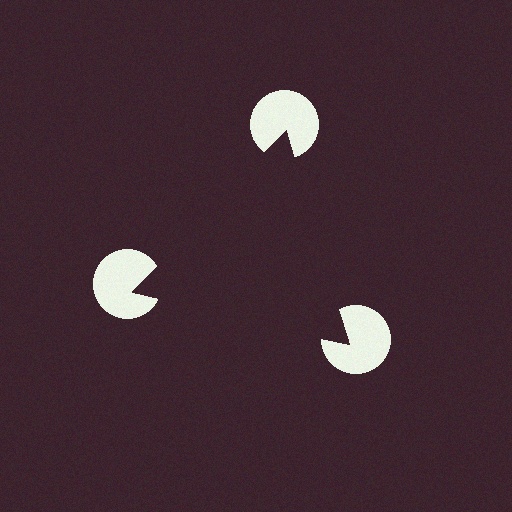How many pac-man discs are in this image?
There are 3 — one at each vertex of the illusory triangle.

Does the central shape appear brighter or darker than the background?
It typically appears slightly darker than the background, even though no actual brightness change is drawn.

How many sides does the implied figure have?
3 sides.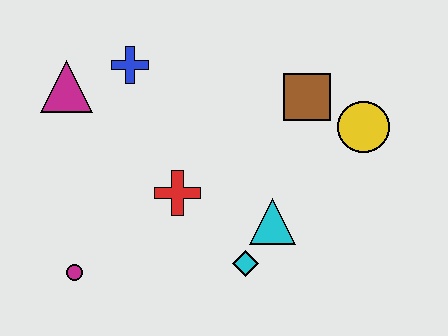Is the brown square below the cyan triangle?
No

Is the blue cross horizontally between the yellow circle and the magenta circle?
Yes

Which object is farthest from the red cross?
The yellow circle is farthest from the red cross.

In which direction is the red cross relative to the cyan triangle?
The red cross is to the left of the cyan triangle.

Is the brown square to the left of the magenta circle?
No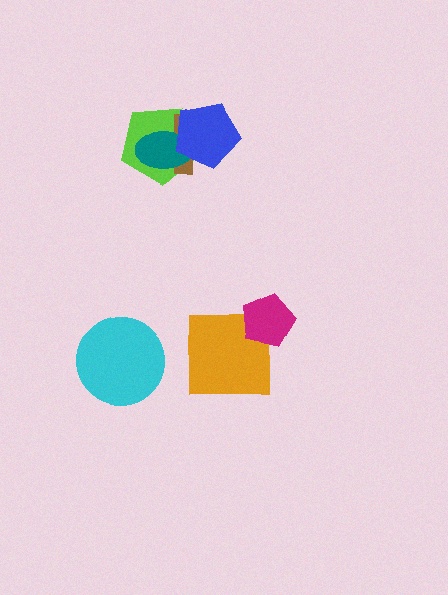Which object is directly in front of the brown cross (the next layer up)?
The teal ellipse is directly in front of the brown cross.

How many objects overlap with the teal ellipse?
3 objects overlap with the teal ellipse.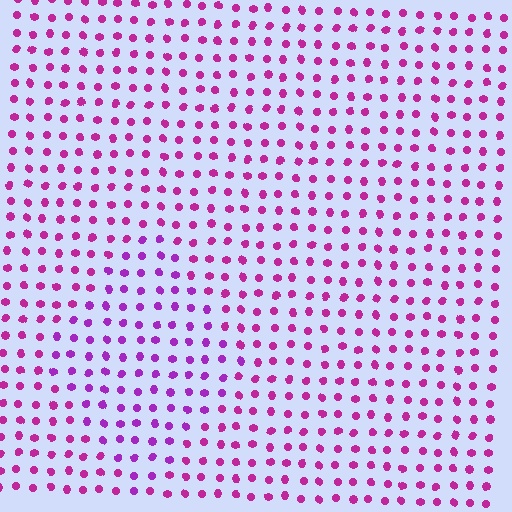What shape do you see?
I see a diamond.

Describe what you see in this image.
The image is filled with small magenta elements in a uniform arrangement. A diamond-shaped region is visible where the elements are tinted to a slightly different hue, forming a subtle color boundary.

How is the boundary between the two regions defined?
The boundary is defined purely by a slight shift in hue (about 26 degrees). Spacing, size, and orientation are identical on both sides.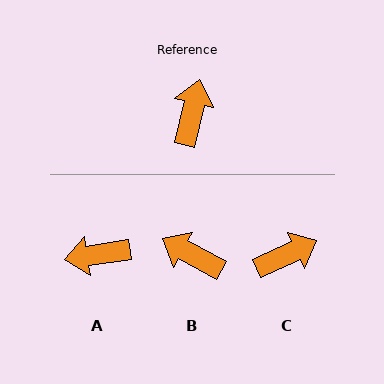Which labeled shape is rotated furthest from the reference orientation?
A, about 112 degrees away.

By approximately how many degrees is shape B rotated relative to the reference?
Approximately 75 degrees counter-clockwise.